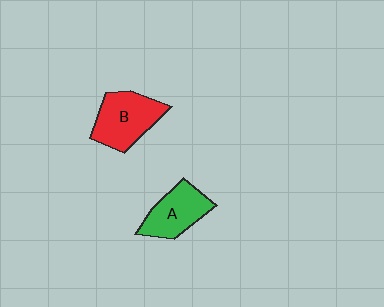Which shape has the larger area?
Shape B (red).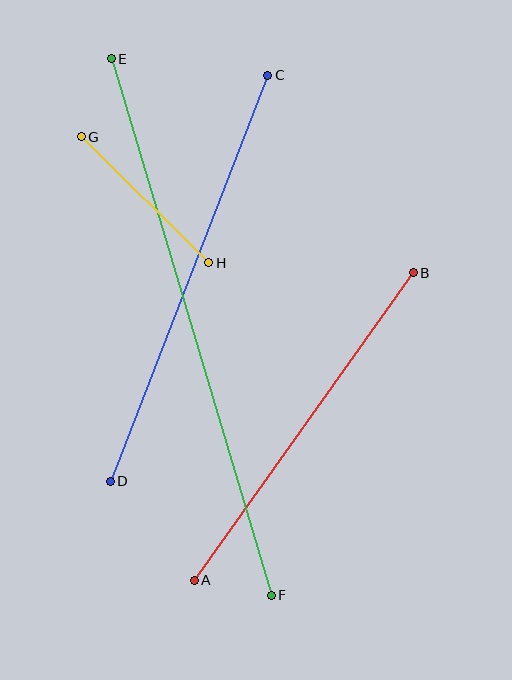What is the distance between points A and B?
The distance is approximately 377 pixels.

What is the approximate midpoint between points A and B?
The midpoint is at approximately (304, 427) pixels.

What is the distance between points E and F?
The distance is approximately 560 pixels.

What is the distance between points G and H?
The distance is approximately 179 pixels.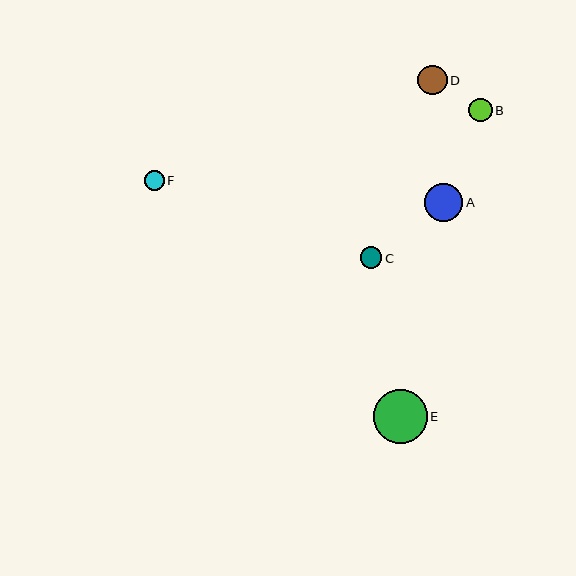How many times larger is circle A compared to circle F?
Circle A is approximately 1.9 times the size of circle F.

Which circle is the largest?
Circle E is the largest with a size of approximately 53 pixels.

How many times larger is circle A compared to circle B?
Circle A is approximately 1.6 times the size of circle B.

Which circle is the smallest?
Circle F is the smallest with a size of approximately 20 pixels.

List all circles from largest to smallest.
From largest to smallest: E, A, D, B, C, F.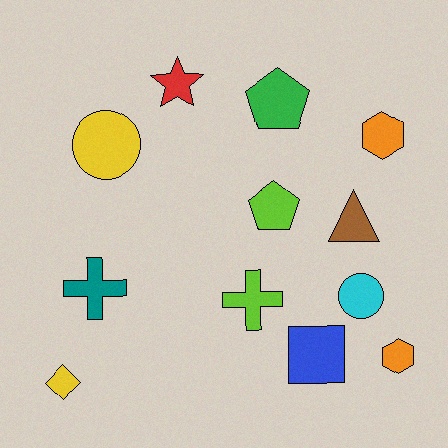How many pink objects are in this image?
There are no pink objects.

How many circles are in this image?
There are 2 circles.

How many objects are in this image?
There are 12 objects.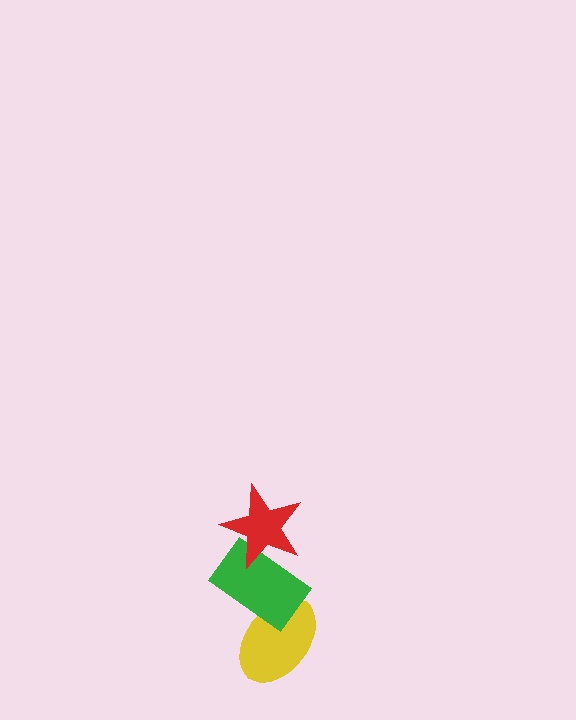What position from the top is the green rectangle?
The green rectangle is 2nd from the top.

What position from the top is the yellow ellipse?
The yellow ellipse is 3rd from the top.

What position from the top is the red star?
The red star is 1st from the top.